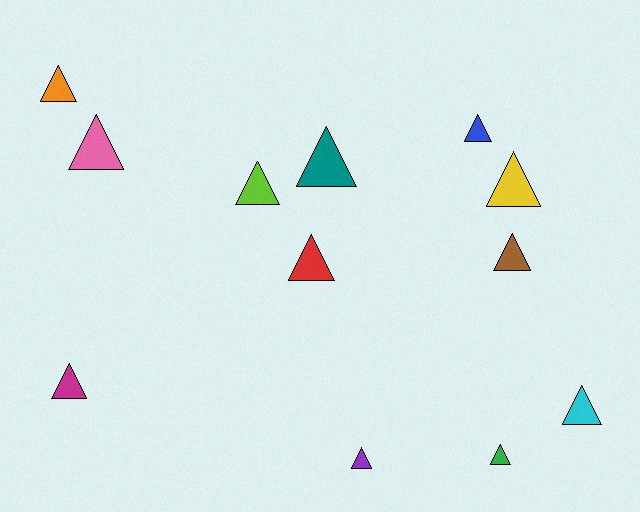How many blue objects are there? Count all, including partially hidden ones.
There is 1 blue object.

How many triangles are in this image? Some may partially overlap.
There are 12 triangles.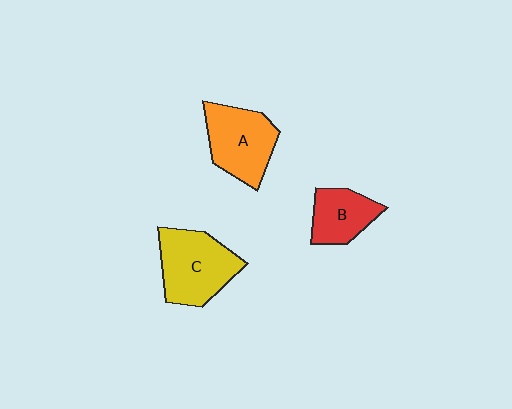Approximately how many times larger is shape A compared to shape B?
Approximately 1.4 times.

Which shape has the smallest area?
Shape B (red).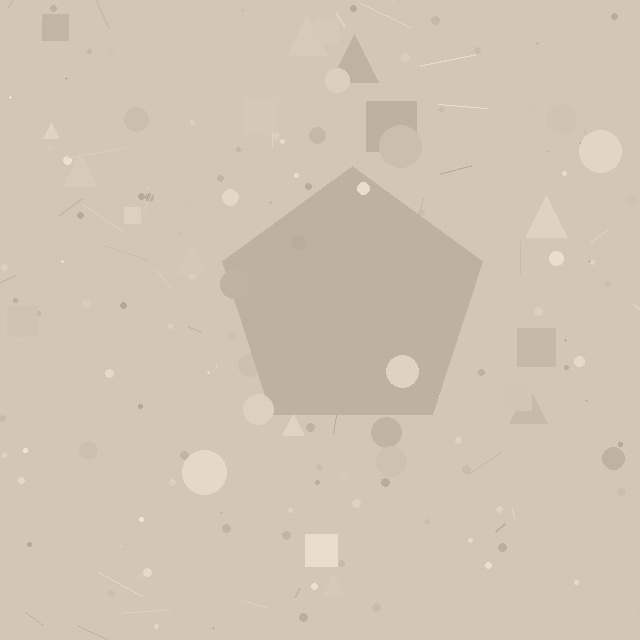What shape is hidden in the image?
A pentagon is hidden in the image.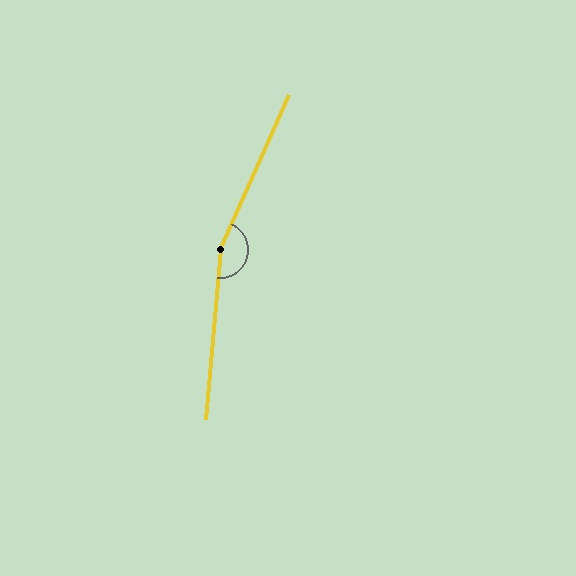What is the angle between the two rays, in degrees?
Approximately 161 degrees.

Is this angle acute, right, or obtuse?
It is obtuse.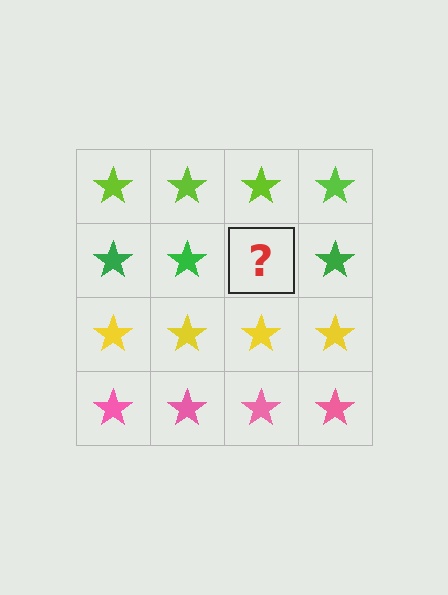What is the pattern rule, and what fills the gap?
The rule is that each row has a consistent color. The gap should be filled with a green star.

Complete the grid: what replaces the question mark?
The question mark should be replaced with a green star.